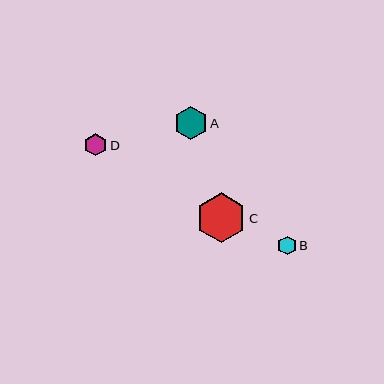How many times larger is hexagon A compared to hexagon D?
Hexagon A is approximately 1.5 times the size of hexagon D.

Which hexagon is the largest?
Hexagon C is the largest with a size of approximately 50 pixels.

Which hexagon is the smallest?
Hexagon B is the smallest with a size of approximately 19 pixels.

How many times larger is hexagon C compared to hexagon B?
Hexagon C is approximately 2.7 times the size of hexagon B.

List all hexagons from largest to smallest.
From largest to smallest: C, A, D, B.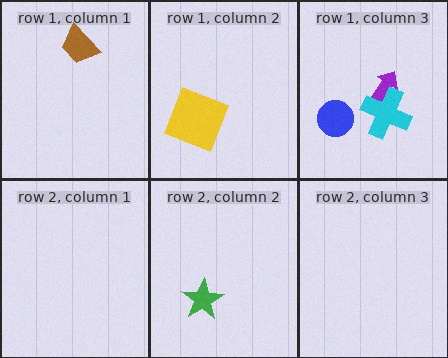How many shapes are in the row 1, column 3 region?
3.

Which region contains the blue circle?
The row 1, column 3 region.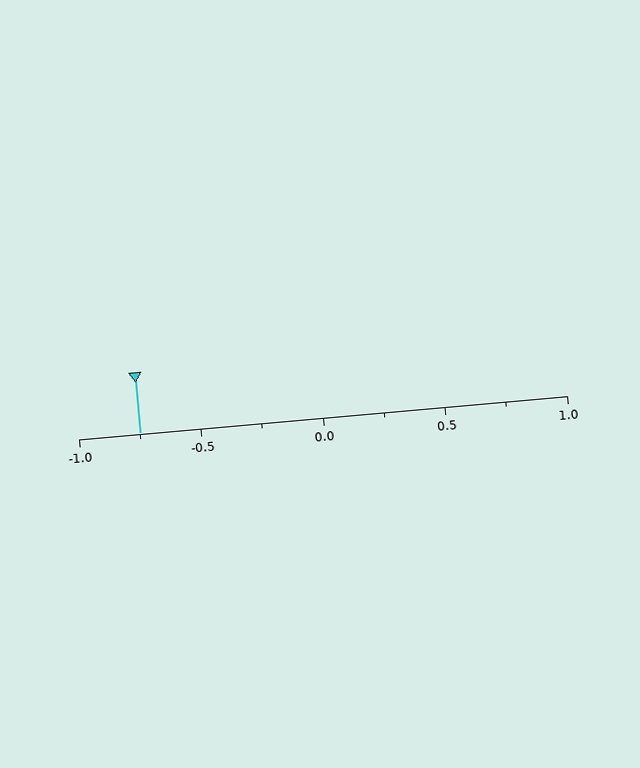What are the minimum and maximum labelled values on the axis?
The axis runs from -1.0 to 1.0.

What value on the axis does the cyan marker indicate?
The marker indicates approximately -0.75.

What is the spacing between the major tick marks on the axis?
The major ticks are spaced 0.5 apart.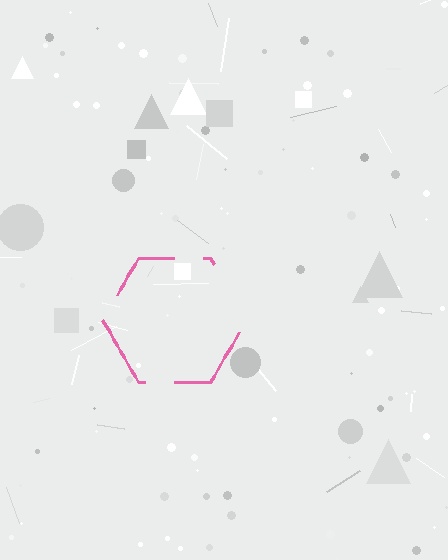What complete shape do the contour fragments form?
The contour fragments form a hexagon.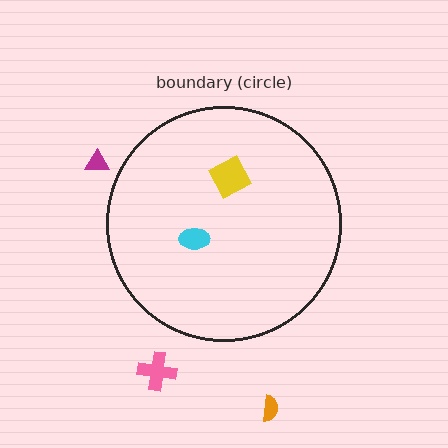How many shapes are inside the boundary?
2 inside, 3 outside.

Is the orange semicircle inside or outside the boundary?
Outside.